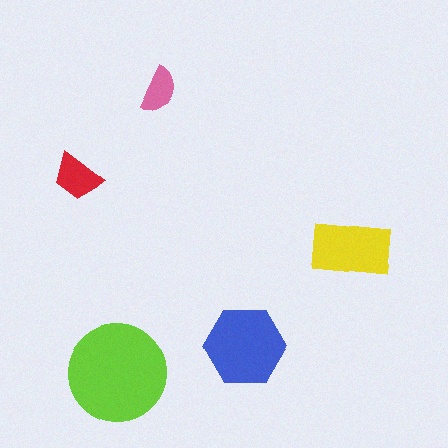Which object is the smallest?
The pink semicircle.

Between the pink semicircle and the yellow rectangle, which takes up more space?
The yellow rectangle.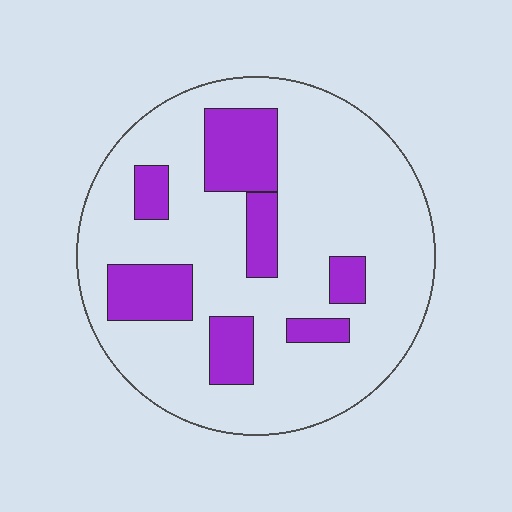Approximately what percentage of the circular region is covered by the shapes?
Approximately 20%.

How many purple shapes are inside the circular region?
7.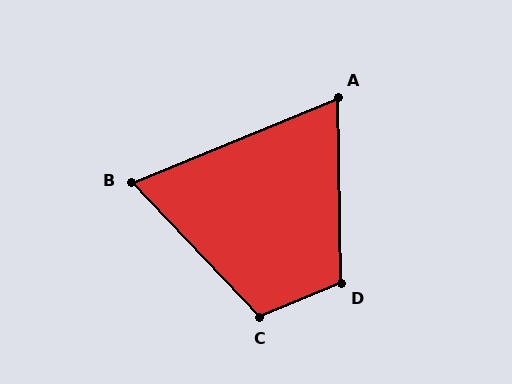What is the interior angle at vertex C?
Approximately 111 degrees (obtuse).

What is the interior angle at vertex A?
Approximately 69 degrees (acute).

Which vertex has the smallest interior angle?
B, at approximately 69 degrees.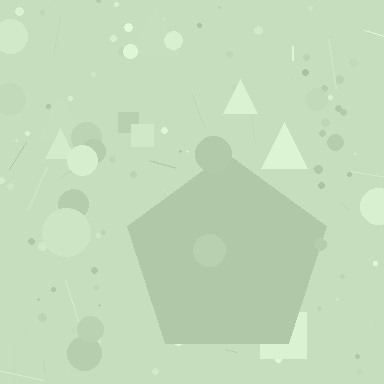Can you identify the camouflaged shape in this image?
The camouflaged shape is a pentagon.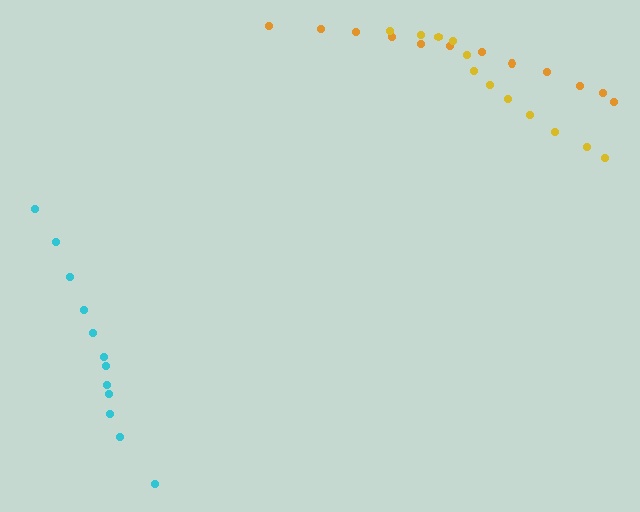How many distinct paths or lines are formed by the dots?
There are 3 distinct paths.